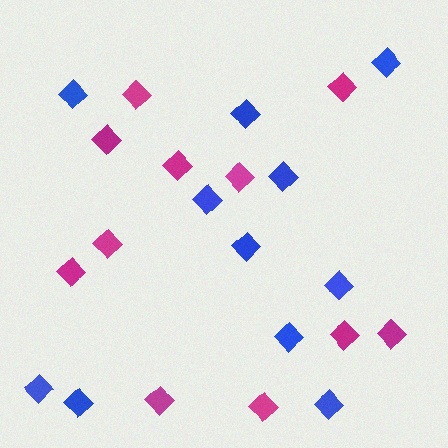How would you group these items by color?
There are 2 groups: one group of magenta diamonds (11) and one group of blue diamonds (11).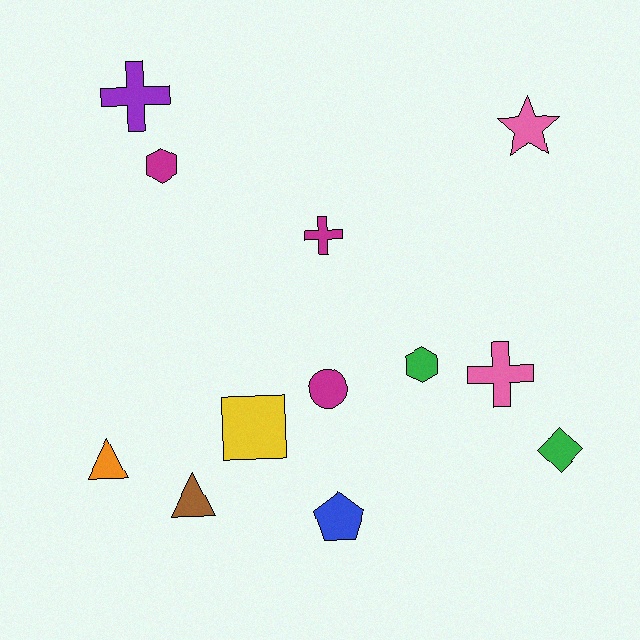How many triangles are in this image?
There are 2 triangles.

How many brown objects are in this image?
There is 1 brown object.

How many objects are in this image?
There are 12 objects.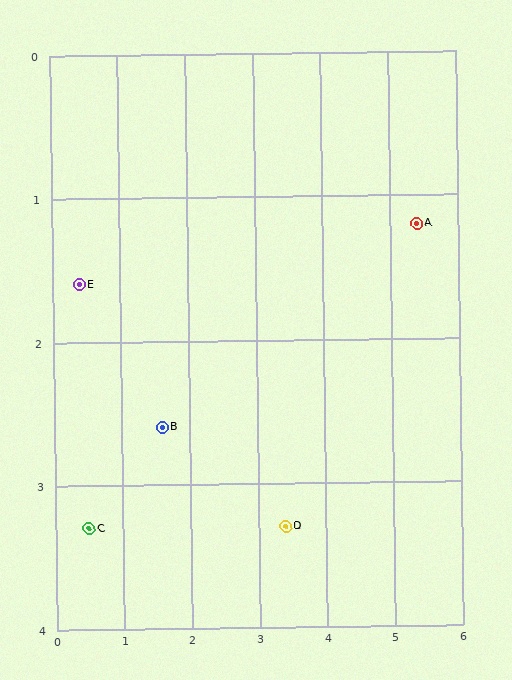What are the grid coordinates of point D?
Point D is at approximately (3.4, 3.3).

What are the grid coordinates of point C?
Point C is at approximately (0.5, 3.3).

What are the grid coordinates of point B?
Point B is at approximately (1.6, 2.6).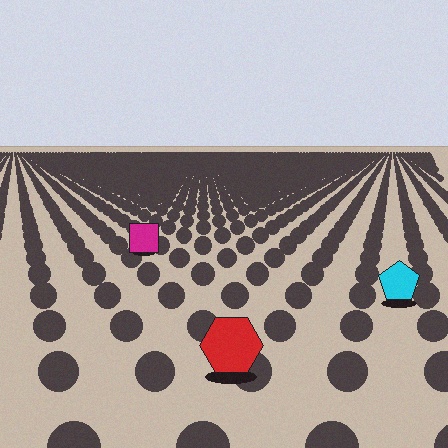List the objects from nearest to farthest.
From nearest to farthest: the red hexagon, the cyan pentagon, the magenta square.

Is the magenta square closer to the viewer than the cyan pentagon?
No. The cyan pentagon is closer — you can tell from the texture gradient: the ground texture is coarser near it.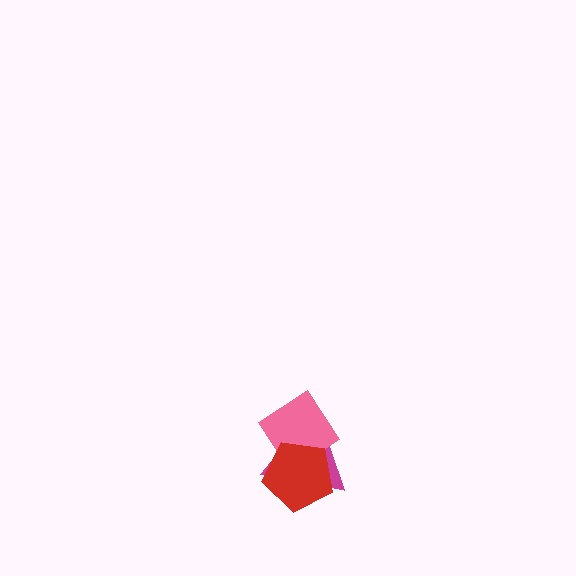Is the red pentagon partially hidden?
No, no other shape covers it.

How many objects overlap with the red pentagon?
2 objects overlap with the red pentagon.